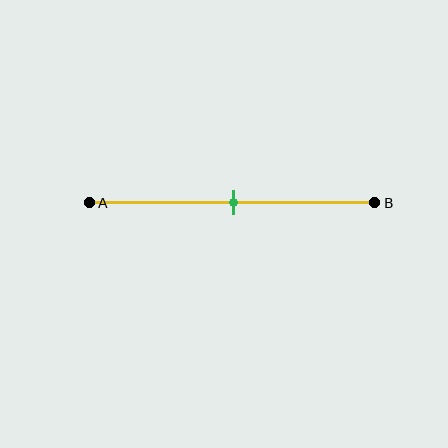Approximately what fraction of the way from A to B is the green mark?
The green mark is approximately 50% of the way from A to B.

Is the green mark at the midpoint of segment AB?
Yes, the mark is approximately at the midpoint.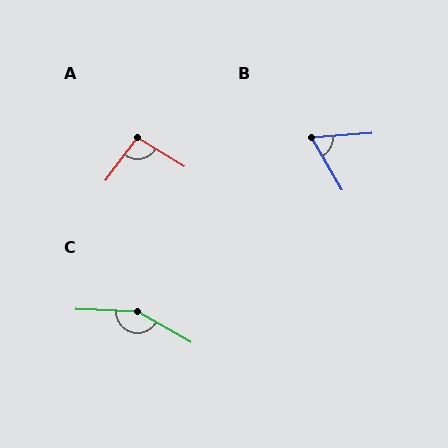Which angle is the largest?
C, at approximately 153 degrees.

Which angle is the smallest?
B, at approximately 65 degrees.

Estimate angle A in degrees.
Approximately 95 degrees.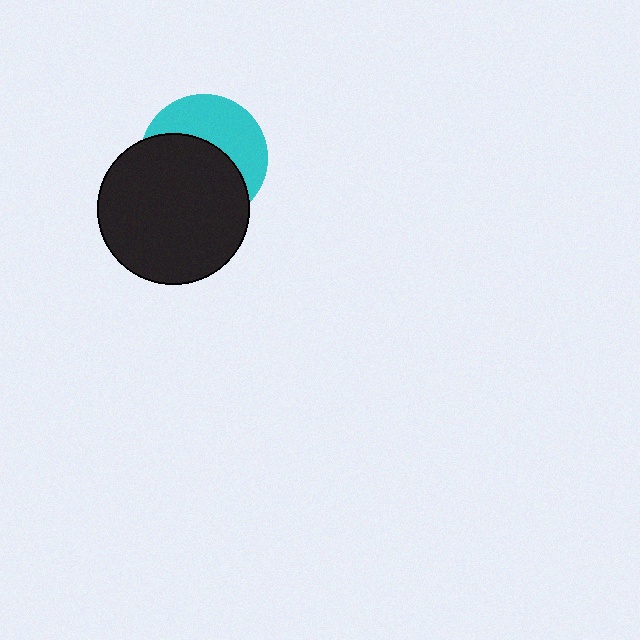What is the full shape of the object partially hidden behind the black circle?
The partially hidden object is a cyan circle.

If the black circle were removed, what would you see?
You would see the complete cyan circle.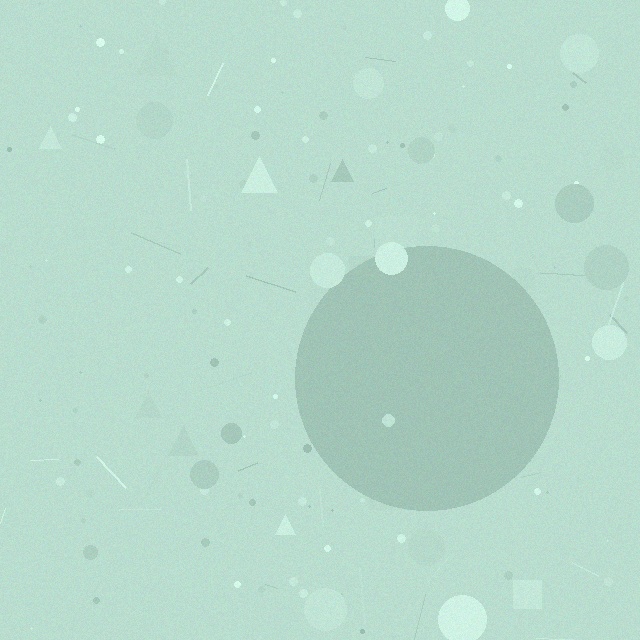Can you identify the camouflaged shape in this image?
The camouflaged shape is a circle.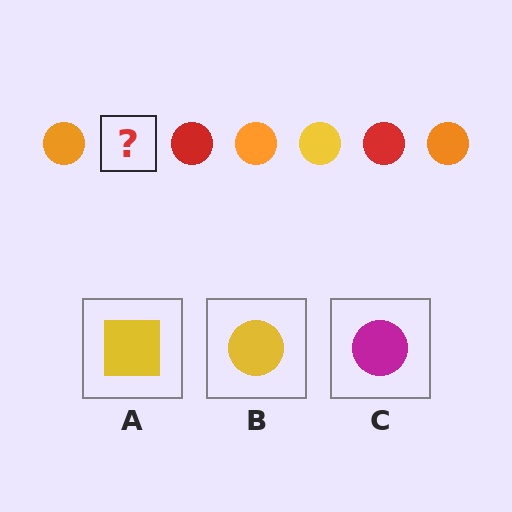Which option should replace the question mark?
Option B.